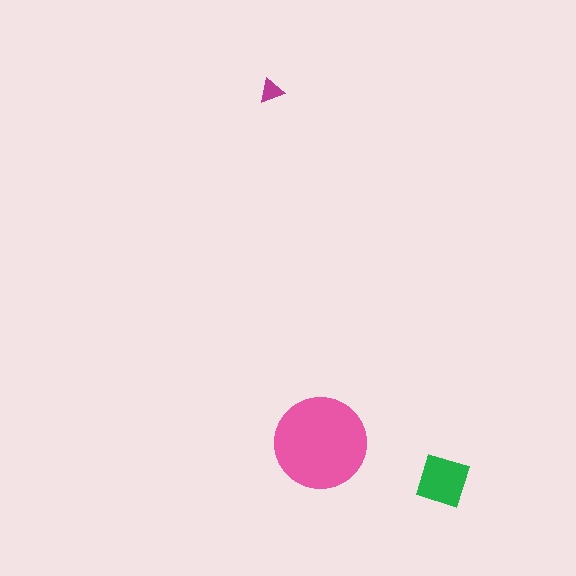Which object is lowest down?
The green diamond is bottommost.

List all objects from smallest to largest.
The magenta triangle, the green diamond, the pink circle.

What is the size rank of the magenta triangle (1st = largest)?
3rd.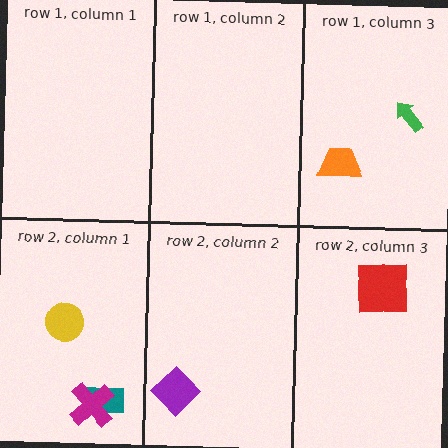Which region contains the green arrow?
The row 1, column 3 region.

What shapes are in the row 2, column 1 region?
The teal rectangle, the yellow circle, the magenta cross.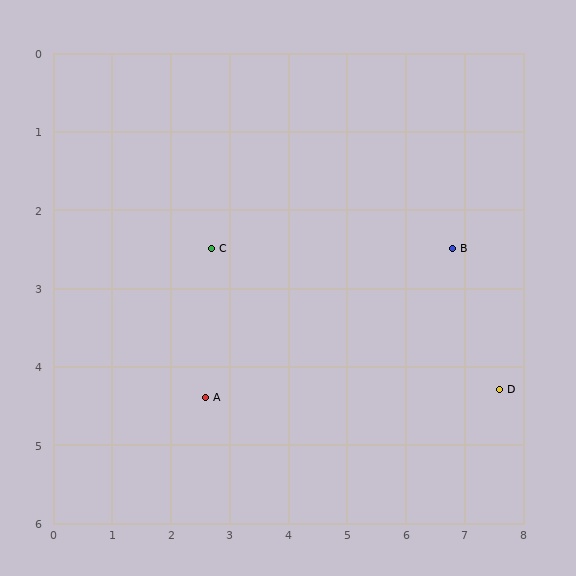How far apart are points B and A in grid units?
Points B and A are about 4.6 grid units apart.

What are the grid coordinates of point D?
Point D is at approximately (7.6, 4.3).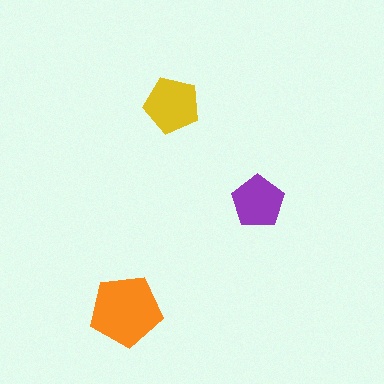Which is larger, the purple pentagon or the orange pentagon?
The orange one.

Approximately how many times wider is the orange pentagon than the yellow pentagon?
About 1.5 times wider.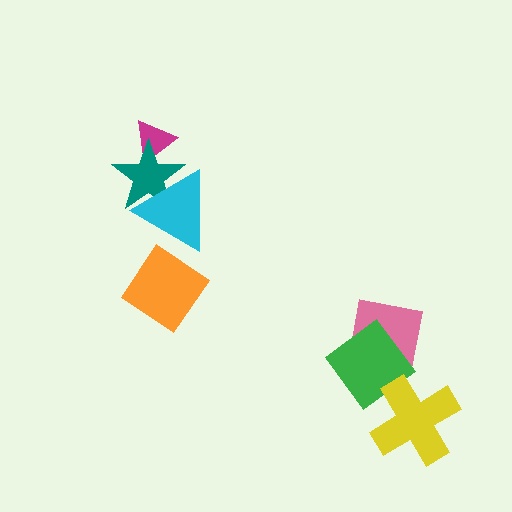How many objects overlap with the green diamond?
1 object overlaps with the green diamond.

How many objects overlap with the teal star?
2 objects overlap with the teal star.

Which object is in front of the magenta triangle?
The teal star is in front of the magenta triangle.